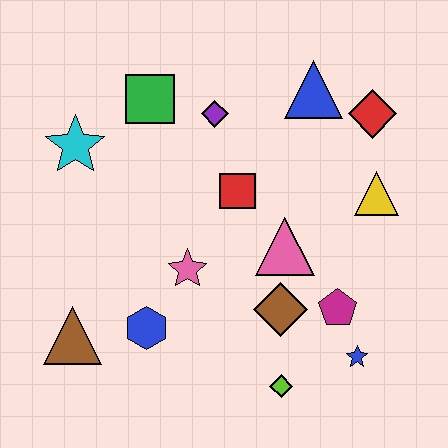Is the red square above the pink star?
Yes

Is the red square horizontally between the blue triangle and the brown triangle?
Yes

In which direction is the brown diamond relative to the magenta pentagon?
The brown diamond is to the left of the magenta pentagon.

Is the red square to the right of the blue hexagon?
Yes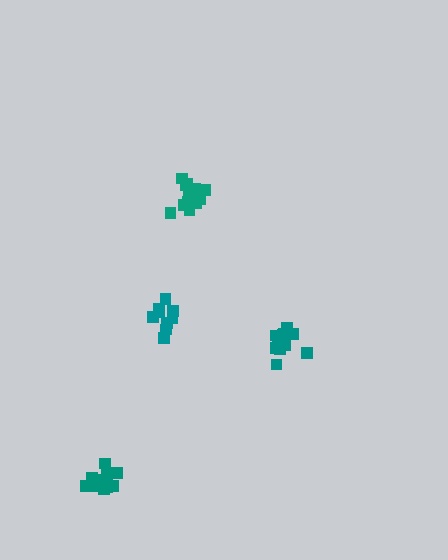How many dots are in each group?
Group 1: 10 dots, Group 2: 12 dots, Group 3: 16 dots, Group 4: 13 dots (51 total).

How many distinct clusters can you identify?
There are 4 distinct clusters.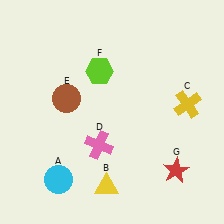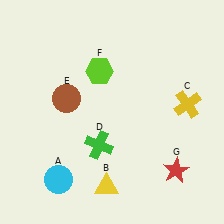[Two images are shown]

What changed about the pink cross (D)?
In Image 1, D is pink. In Image 2, it changed to green.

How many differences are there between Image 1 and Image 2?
There is 1 difference between the two images.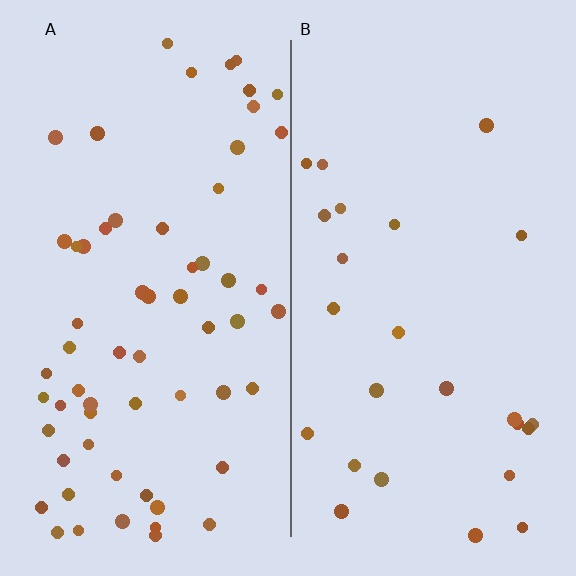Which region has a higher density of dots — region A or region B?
A (the left).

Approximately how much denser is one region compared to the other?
Approximately 2.4× — region A over region B.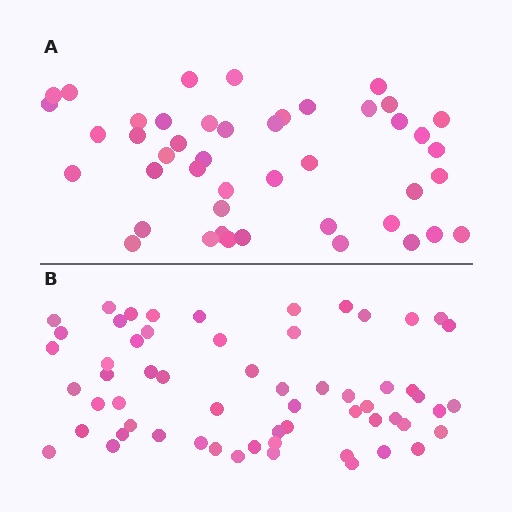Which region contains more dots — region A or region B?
Region B (the bottom region) has more dots.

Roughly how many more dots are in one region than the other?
Region B has approximately 15 more dots than region A.